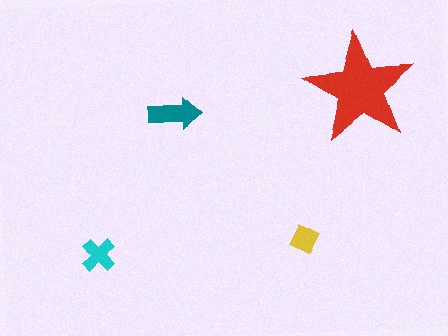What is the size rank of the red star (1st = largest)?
1st.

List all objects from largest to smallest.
The red star, the teal arrow, the cyan cross, the yellow diamond.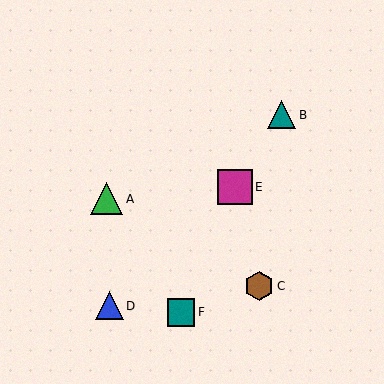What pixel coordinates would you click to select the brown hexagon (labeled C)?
Click at (259, 286) to select the brown hexagon C.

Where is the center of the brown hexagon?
The center of the brown hexagon is at (259, 286).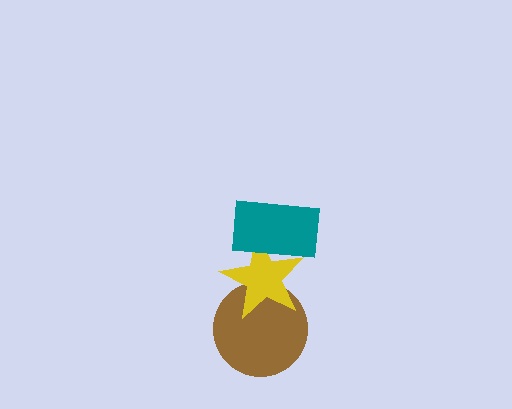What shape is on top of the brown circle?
The yellow star is on top of the brown circle.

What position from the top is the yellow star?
The yellow star is 2nd from the top.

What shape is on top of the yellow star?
The teal rectangle is on top of the yellow star.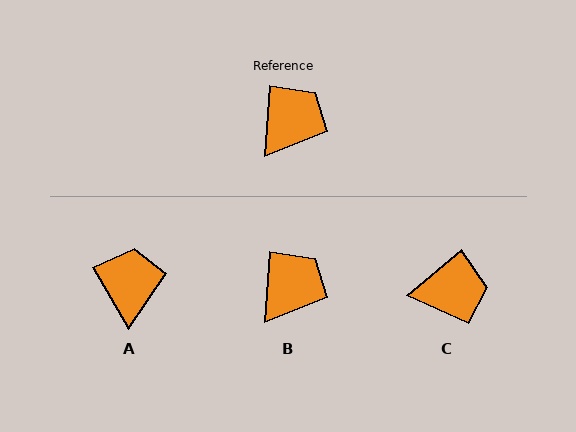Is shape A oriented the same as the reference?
No, it is off by about 34 degrees.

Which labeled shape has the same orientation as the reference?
B.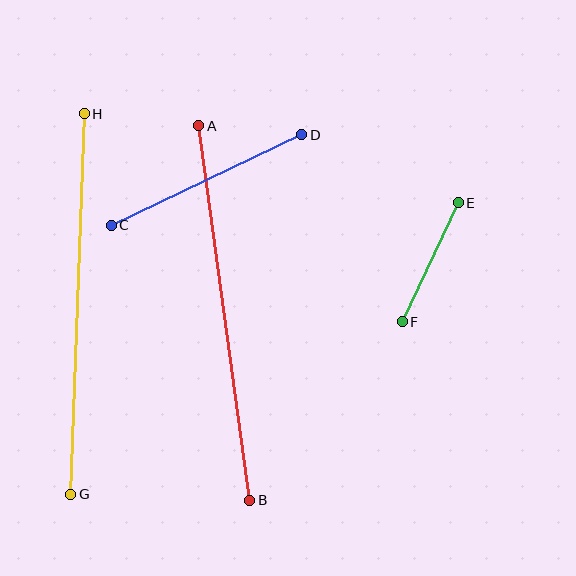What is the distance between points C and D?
The distance is approximately 211 pixels.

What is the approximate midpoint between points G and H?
The midpoint is at approximately (77, 304) pixels.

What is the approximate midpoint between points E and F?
The midpoint is at approximately (430, 262) pixels.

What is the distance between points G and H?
The distance is approximately 381 pixels.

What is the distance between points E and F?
The distance is approximately 132 pixels.